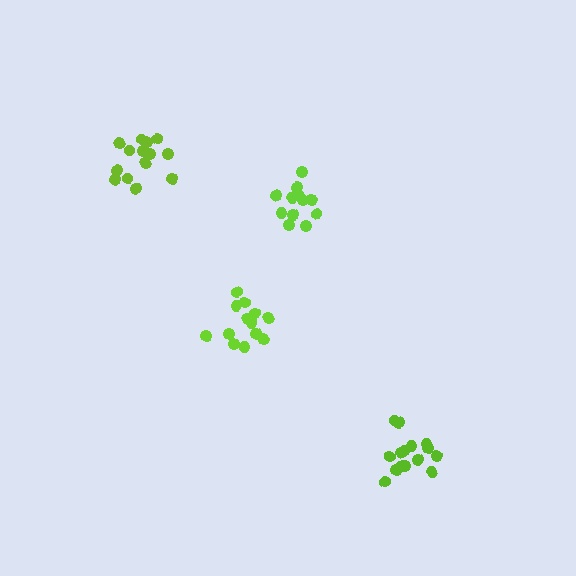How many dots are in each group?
Group 1: 14 dots, Group 2: 12 dots, Group 3: 14 dots, Group 4: 15 dots (55 total).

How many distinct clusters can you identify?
There are 4 distinct clusters.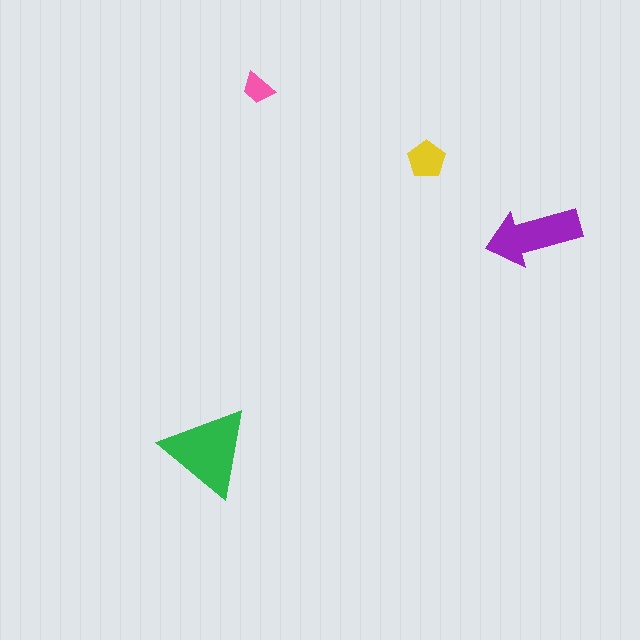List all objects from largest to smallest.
The green triangle, the purple arrow, the yellow pentagon, the pink trapezoid.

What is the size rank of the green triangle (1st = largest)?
1st.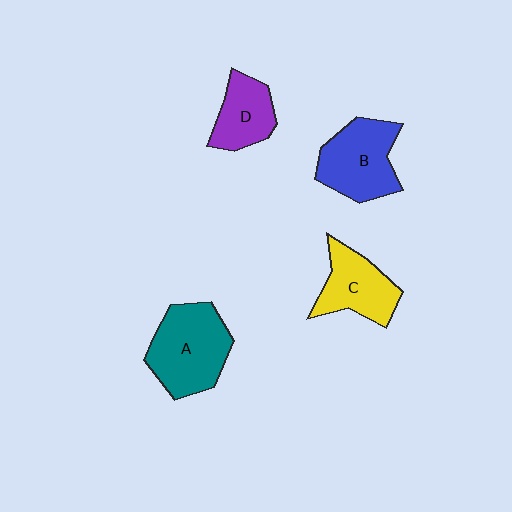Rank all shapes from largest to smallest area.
From largest to smallest: A (teal), B (blue), C (yellow), D (purple).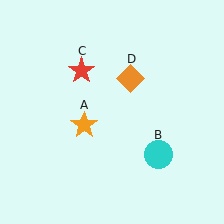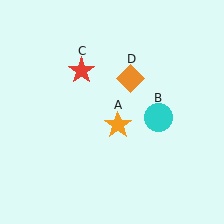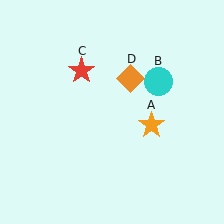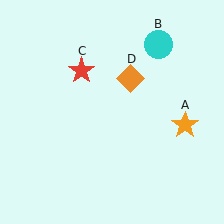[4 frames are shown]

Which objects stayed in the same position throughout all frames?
Red star (object C) and orange diamond (object D) remained stationary.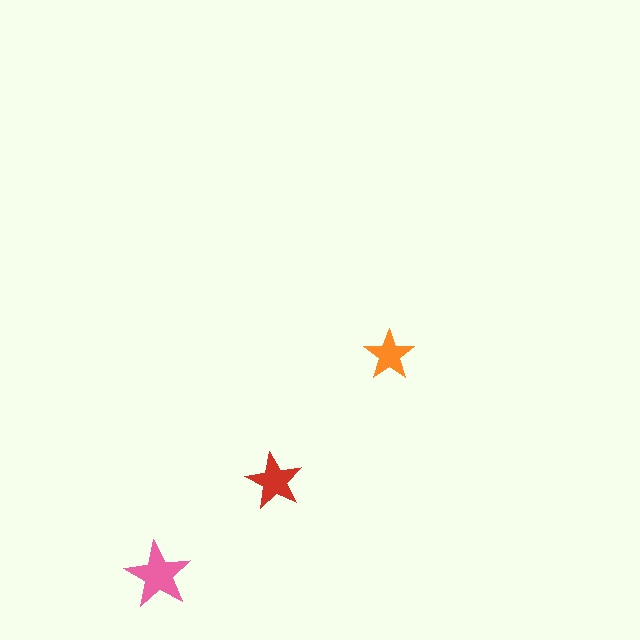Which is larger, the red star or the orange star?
The red one.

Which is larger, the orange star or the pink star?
The pink one.